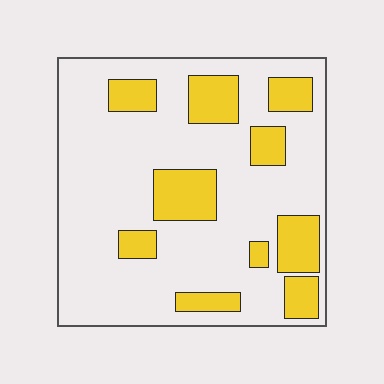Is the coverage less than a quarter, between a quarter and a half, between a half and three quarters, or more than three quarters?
Less than a quarter.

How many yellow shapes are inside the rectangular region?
10.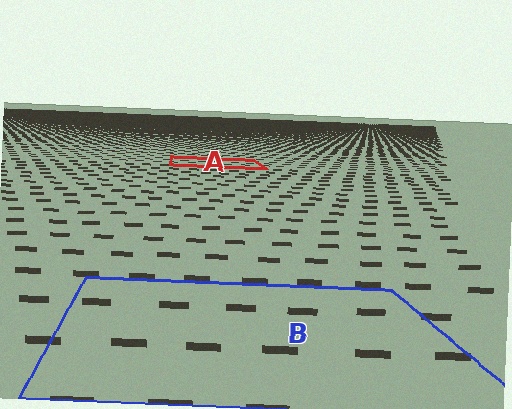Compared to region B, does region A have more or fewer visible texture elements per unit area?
Region A has more texture elements per unit area — they are packed more densely because it is farther away.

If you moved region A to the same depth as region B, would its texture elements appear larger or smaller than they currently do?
They would appear larger. At a closer depth, the same texture elements are projected at a bigger on-screen size.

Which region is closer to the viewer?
Region B is closer. The texture elements there are larger and more spread out.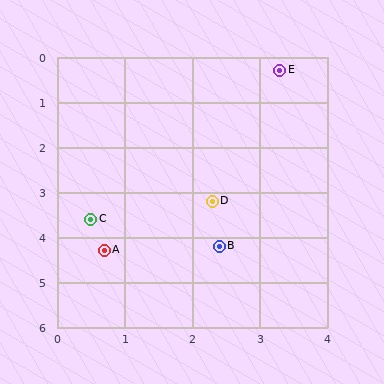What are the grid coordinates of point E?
Point E is at approximately (3.3, 0.3).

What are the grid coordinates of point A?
Point A is at approximately (0.7, 4.3).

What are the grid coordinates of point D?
Point D is at approximately (2.3, 3.2).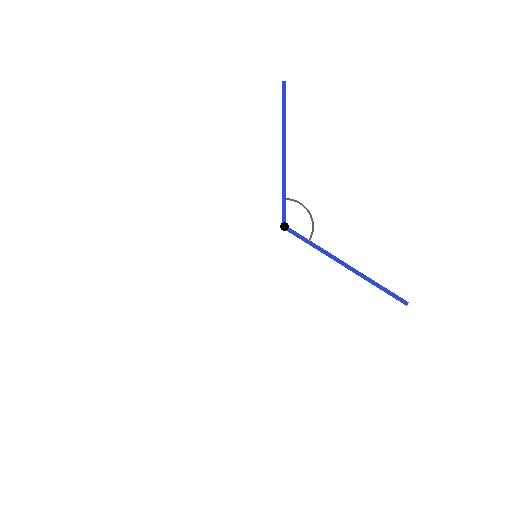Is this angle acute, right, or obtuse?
It is obtuse.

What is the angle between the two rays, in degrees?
Approximately 122 degrees.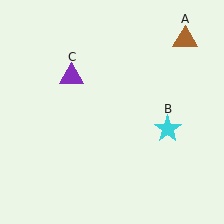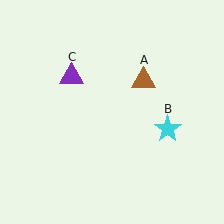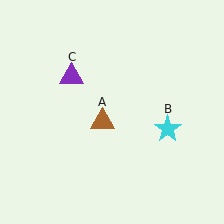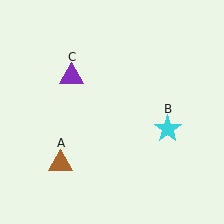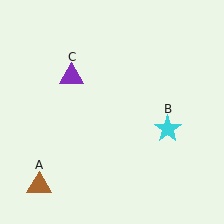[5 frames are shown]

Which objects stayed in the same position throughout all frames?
Cyan star (object B) and purple triangle (object C) remained stationary.